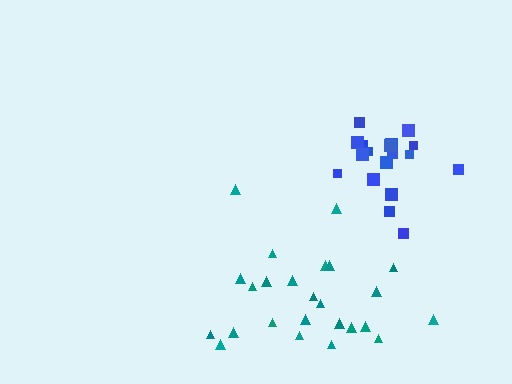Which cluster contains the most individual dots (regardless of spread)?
Teal (25).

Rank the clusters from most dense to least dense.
blue, teal.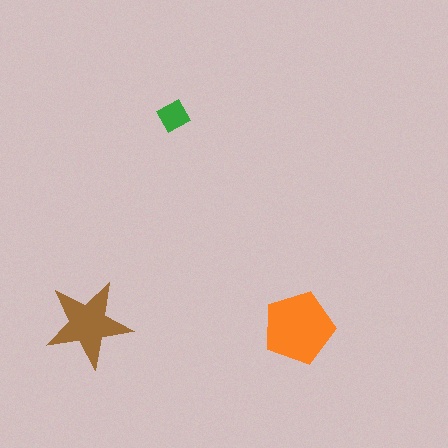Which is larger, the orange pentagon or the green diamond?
The orange pentagon.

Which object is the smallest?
The green diamond.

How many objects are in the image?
There are 3 objects in the image.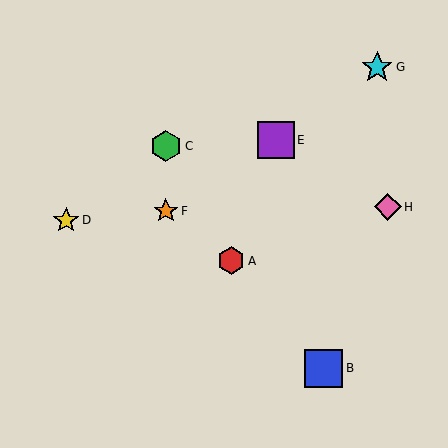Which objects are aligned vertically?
Objects C, F are aligned vertically.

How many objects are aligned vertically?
2 objects (C, F) are aligned vertically.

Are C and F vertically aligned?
Yes, both are at x≈166.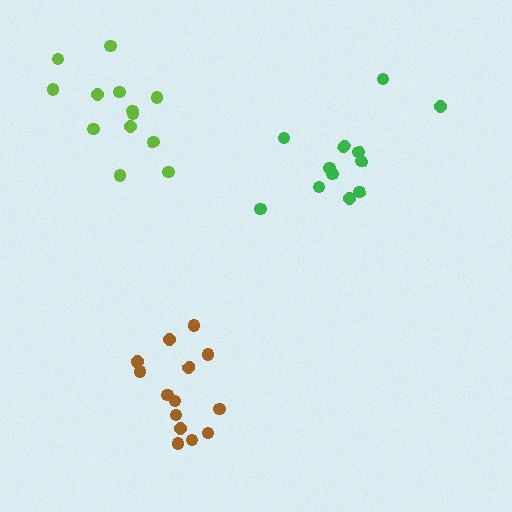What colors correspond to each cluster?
The clusters are colored: brown, green, lime.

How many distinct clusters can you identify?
There are 3 distinct clusters.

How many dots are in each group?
Group 1: 14 dots, Group 2: 12 dots, Group 3: 13 dots (39 total).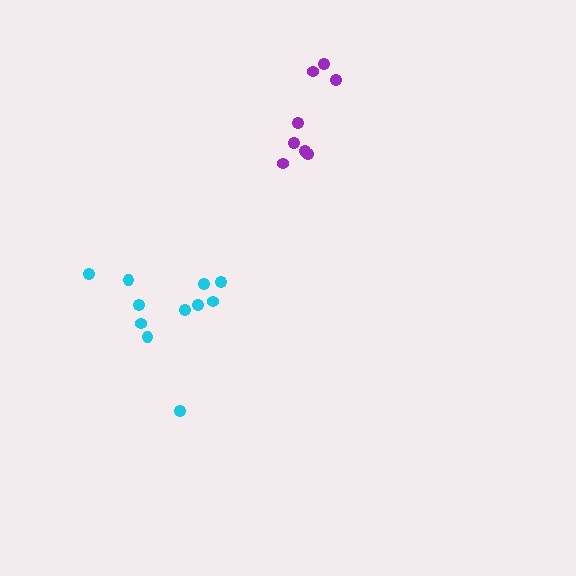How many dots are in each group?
Group 1: 9 dots, Group 2: 11 dots (20 total).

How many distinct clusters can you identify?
There are 2 distinct clusters.